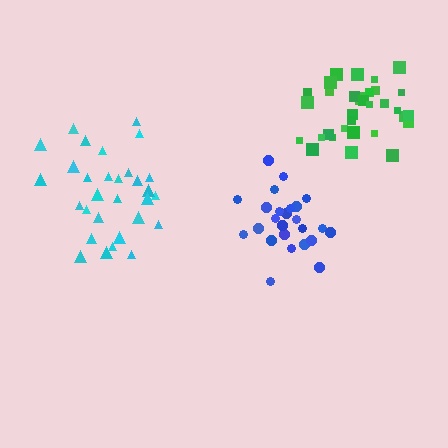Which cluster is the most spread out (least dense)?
Cyan.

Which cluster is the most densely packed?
Green.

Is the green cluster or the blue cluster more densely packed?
Green.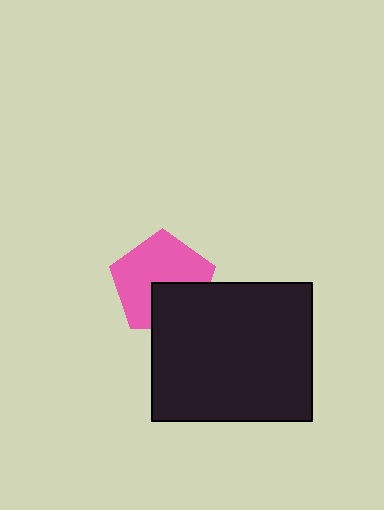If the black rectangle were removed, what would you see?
You would see the complete pink pentagon.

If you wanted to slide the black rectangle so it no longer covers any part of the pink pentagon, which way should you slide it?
Slide it down — that is the most direct way to separate the two shapes.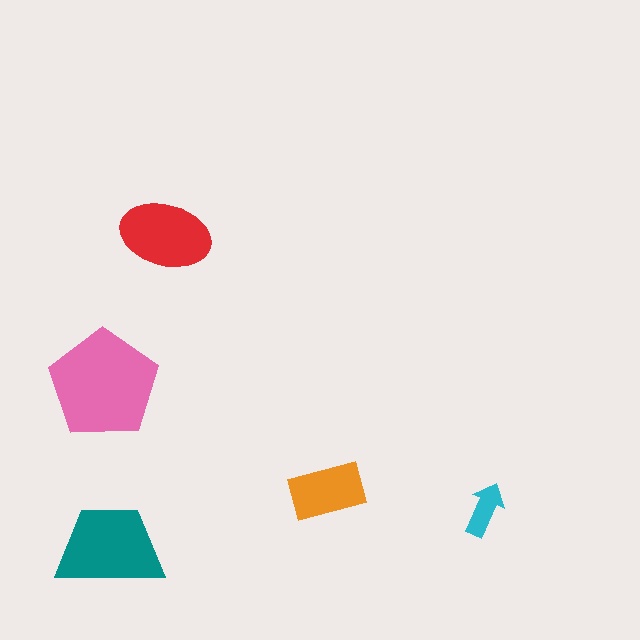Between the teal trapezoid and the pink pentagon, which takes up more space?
The pink pentagon.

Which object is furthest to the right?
The cyan arrow is rightmost.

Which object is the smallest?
The cyan arrow.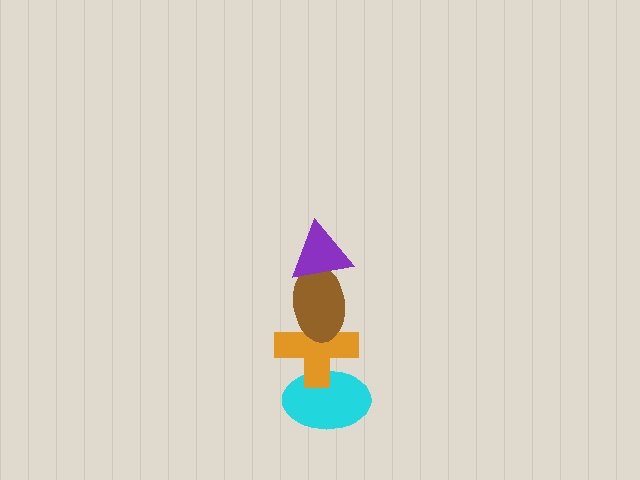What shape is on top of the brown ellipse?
The purple triangle is on top of the brown ellipse.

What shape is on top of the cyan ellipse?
The orange cross is on top of the cyan ellipse.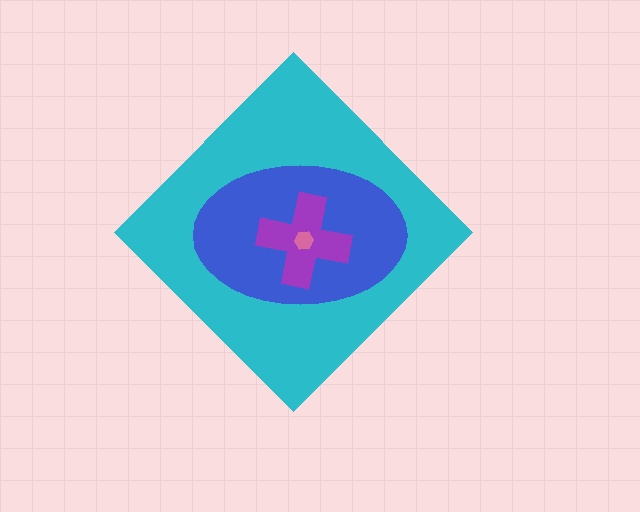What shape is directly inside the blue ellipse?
The purple cross.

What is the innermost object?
The pink hexagon.